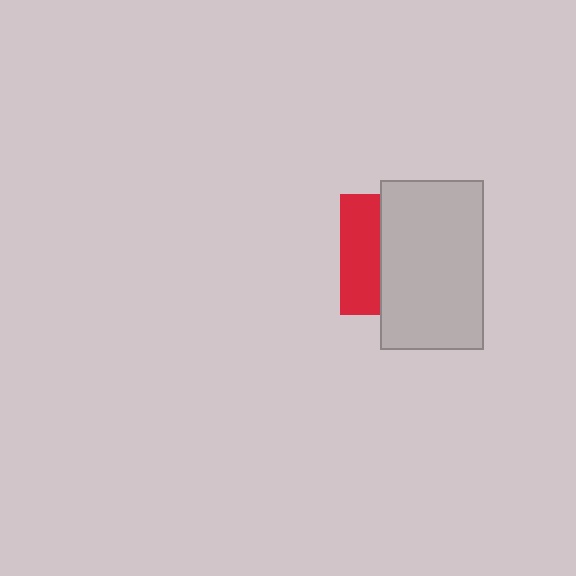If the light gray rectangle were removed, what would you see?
You would see the complete red square.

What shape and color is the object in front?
The object in front is a light gray rectangle.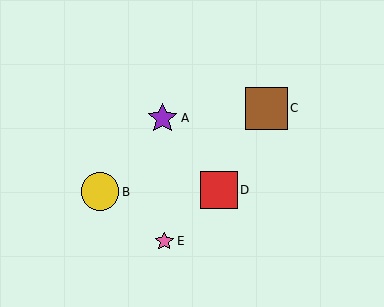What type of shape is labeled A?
Shape A is a purple star.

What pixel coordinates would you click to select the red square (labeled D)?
Click at (219, 190) to select the red square D.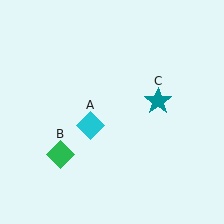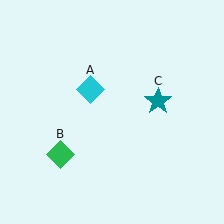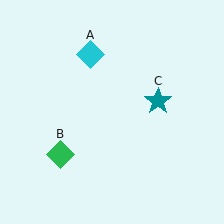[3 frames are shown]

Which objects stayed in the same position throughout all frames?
Green diamond (object B) and teal star (object C) remained stationary.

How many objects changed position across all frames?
1 object changed position: cyan diamond (object A).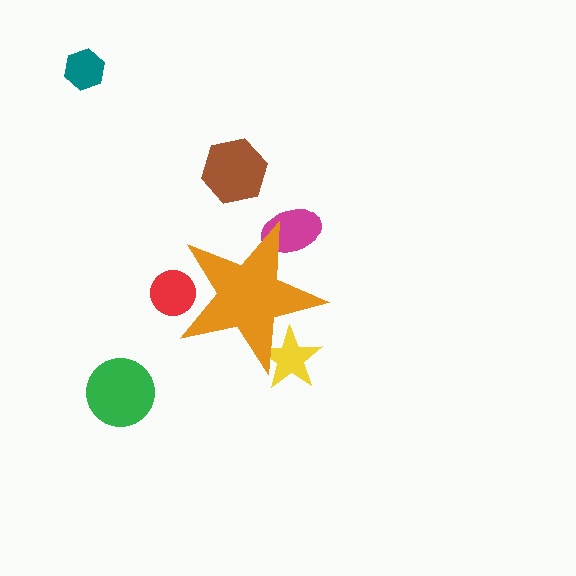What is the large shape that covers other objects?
An orange star.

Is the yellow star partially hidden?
Yes, the yellow star is partially hidden behind the orange star.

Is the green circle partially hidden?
No, the green circle is fully visible.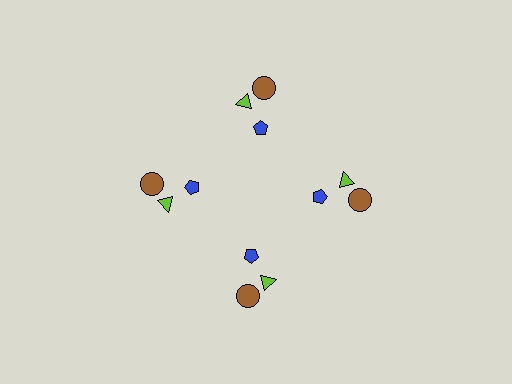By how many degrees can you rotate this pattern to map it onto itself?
The pattern maps onto itself every 90 degrees of rotation.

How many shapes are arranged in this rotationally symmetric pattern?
There are 12 shapes, arranged in 4 groups of 3.